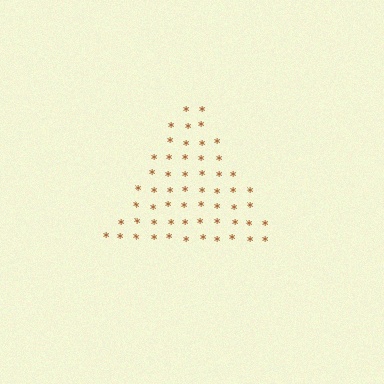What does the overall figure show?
The overall figure shows a triangle.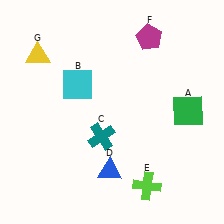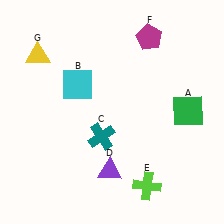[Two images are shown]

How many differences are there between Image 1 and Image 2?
There is 1 difference between the two images.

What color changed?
The triangle (D) changed from blue in Image 1 to purple in Image 2.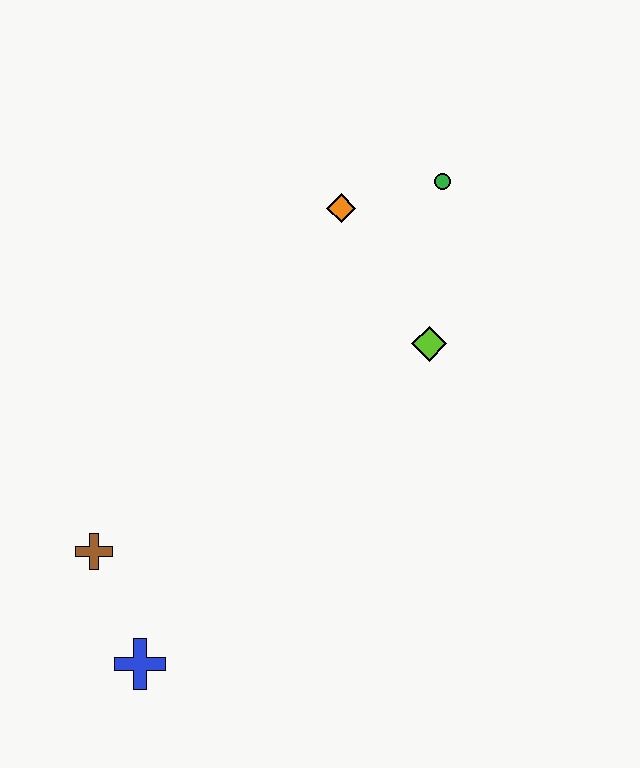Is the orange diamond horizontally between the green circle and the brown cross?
Yes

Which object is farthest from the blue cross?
The green circle is farthest from the blue cross.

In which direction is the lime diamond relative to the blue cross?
The lime diamond is above the blue cross.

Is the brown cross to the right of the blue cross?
No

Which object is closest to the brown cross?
The blue cross is closest to the brown cross.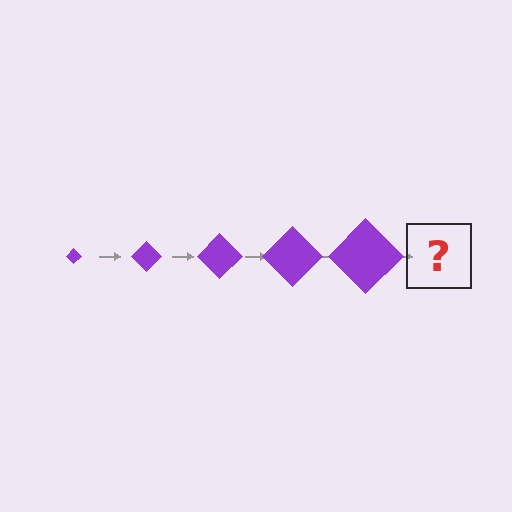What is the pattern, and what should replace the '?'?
The pattern is that the diamond gets progressively larger each step. The '?' should be a purple diamond, larger than the previous one.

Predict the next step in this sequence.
The next step is a purple diamond, larger than the previous one.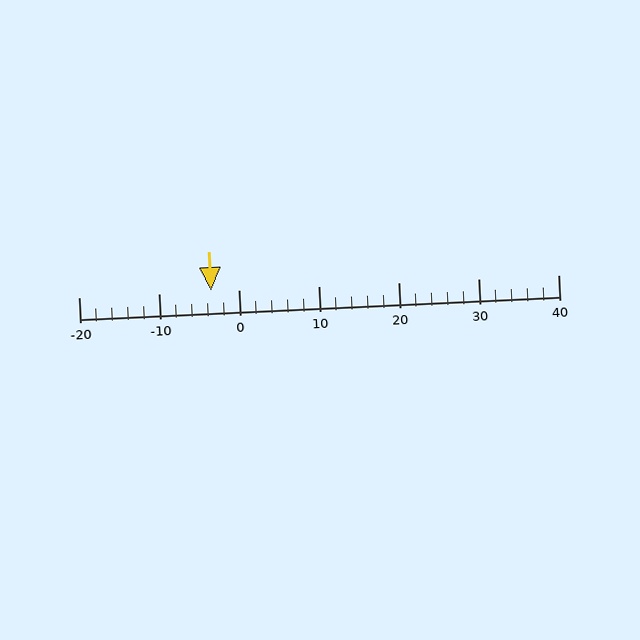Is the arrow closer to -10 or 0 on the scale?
The arrow is closer to 0.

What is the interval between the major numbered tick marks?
The major tick marks are spaced 10 units apart.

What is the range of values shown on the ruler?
The ruler shows values from -20 to 40.